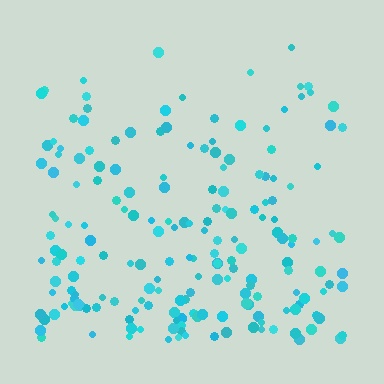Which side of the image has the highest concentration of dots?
The bottom.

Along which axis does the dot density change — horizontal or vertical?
Vertical.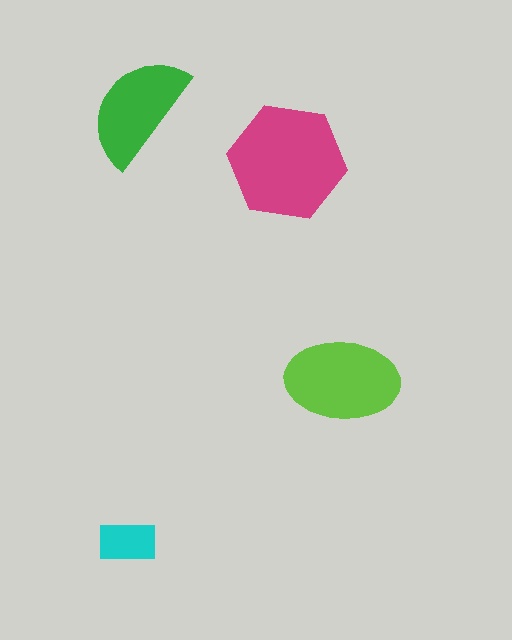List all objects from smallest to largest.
The cyan rectangle, the green semicircle, the lime ellipse, the magenta hexagon.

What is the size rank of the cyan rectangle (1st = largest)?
4th.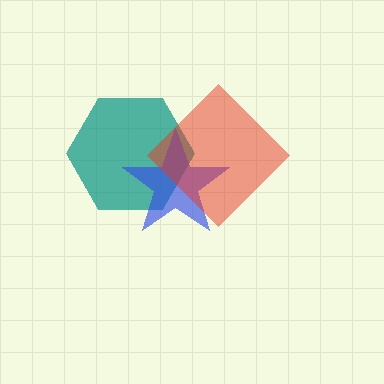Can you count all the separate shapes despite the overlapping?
Yes, there are 3 separate shapes.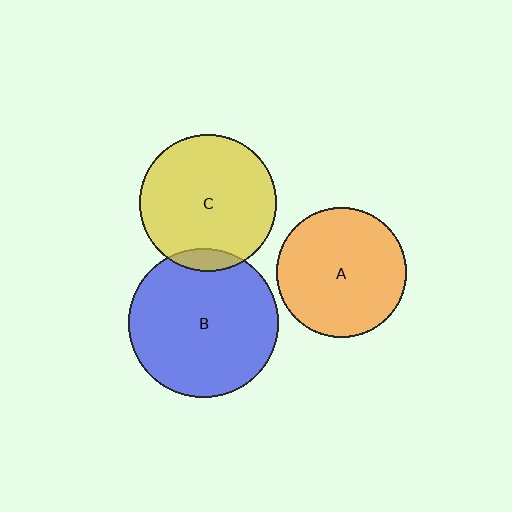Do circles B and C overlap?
Yes.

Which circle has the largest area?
Circle B (blue).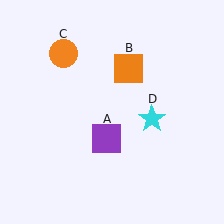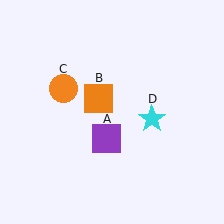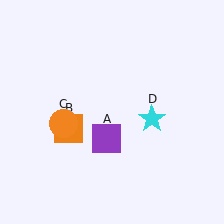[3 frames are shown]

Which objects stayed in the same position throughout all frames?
Purple square (object A) and cyan star (object D) remained stationary.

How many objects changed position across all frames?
2 objects changed position: orange square (object B), orange circle (object C).